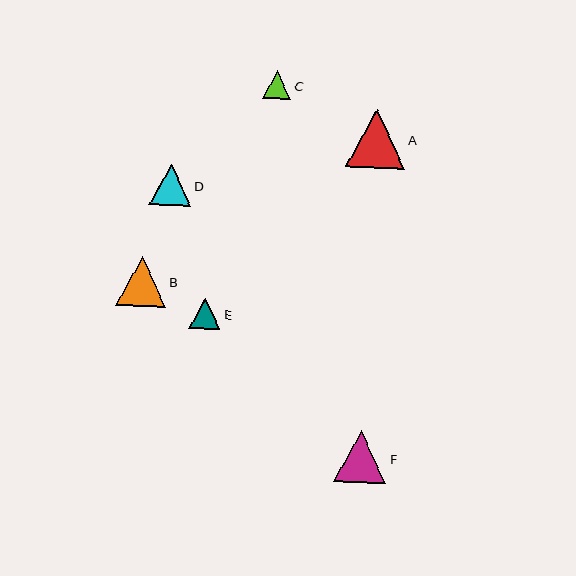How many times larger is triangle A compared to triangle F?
Triangle A is approximately 1.1 times the size of triangle F.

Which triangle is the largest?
Triangle A is the largest with a size of approximately 59 pixels.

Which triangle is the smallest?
Triangle C is the smallest with a size of approximately 28 pixels.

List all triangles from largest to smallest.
From largest to smallest: A, F, B, D, E, C.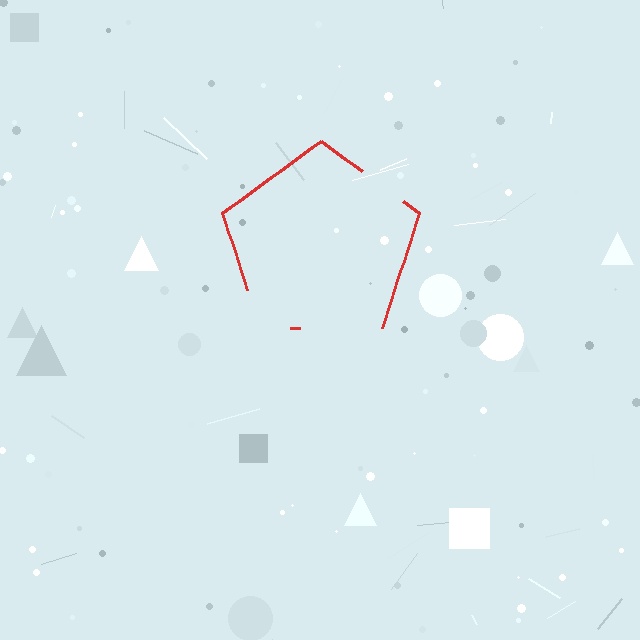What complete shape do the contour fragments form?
The contour fragments form a pentagon.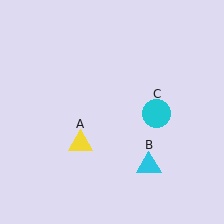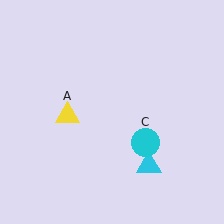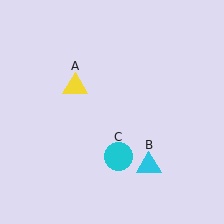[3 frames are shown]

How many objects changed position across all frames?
2 objects changed position: yellow triangle (object A), cyan circle (object C).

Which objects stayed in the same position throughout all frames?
Cyan triangle (object B) remained stationary.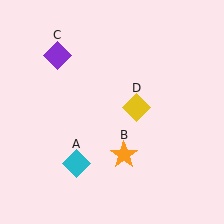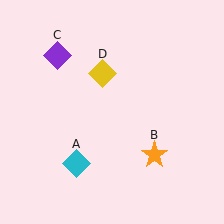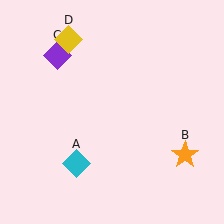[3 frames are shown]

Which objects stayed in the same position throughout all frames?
Cyan diamond (object A) and purple diamond (object C) remained stationary.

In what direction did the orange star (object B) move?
The orange star (object B) moved right.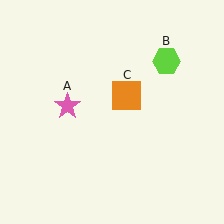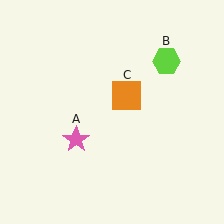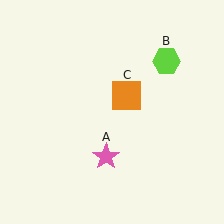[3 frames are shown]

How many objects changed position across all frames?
1 object changed position: pink star (object A).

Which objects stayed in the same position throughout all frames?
Lime hexagon (object B) and orange square (object C) remained stationary.